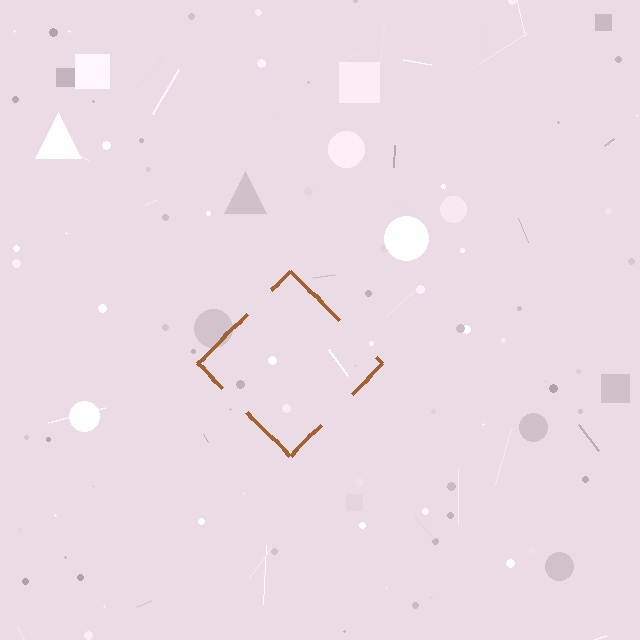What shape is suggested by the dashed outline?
The dashed outline suggests a diamond.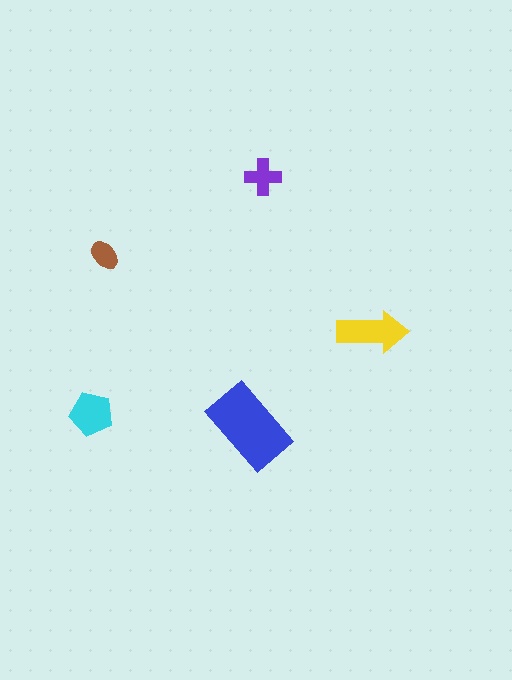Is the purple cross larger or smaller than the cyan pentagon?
Smaller.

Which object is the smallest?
The brown ellipse.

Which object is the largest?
The blue rectangle.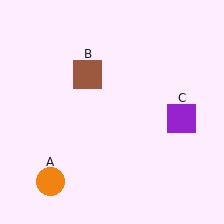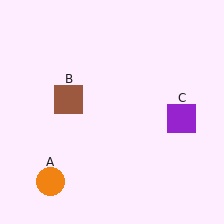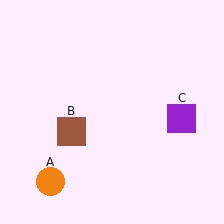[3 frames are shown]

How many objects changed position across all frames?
1 object changed position: brown square (object B).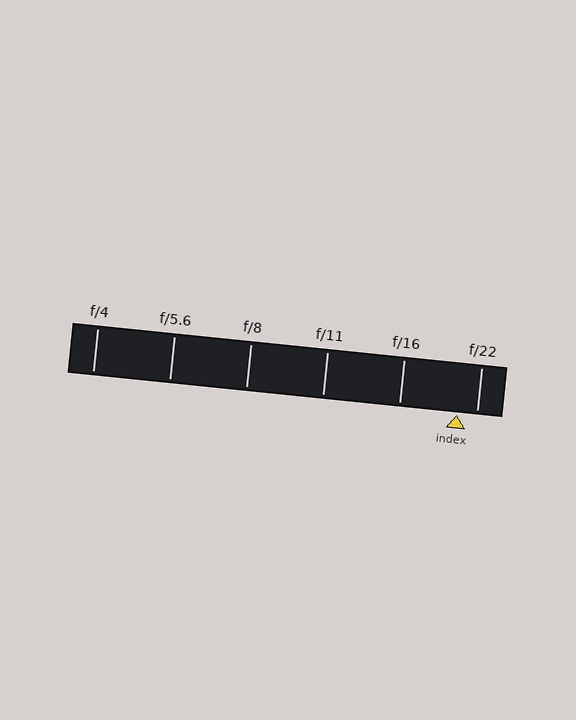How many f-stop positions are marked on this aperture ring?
There are 6 f-stop positions marked.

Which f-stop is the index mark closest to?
The index mark is closest to f/22.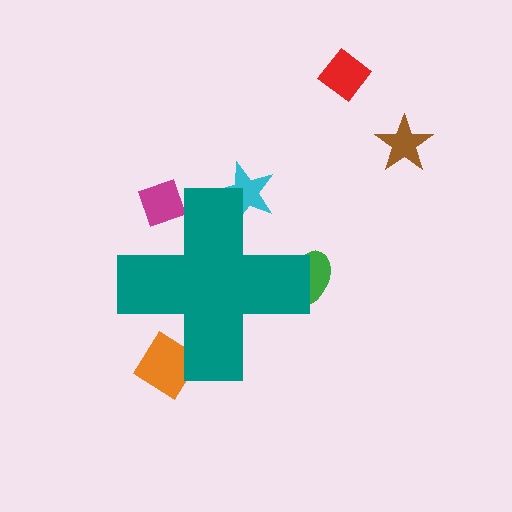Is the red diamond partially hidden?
No, the red diamond is fully visible.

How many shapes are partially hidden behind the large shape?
4 shapes are partially hidden.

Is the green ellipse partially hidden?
Yes, the green ellipse is partially hidden behind the teal cross.